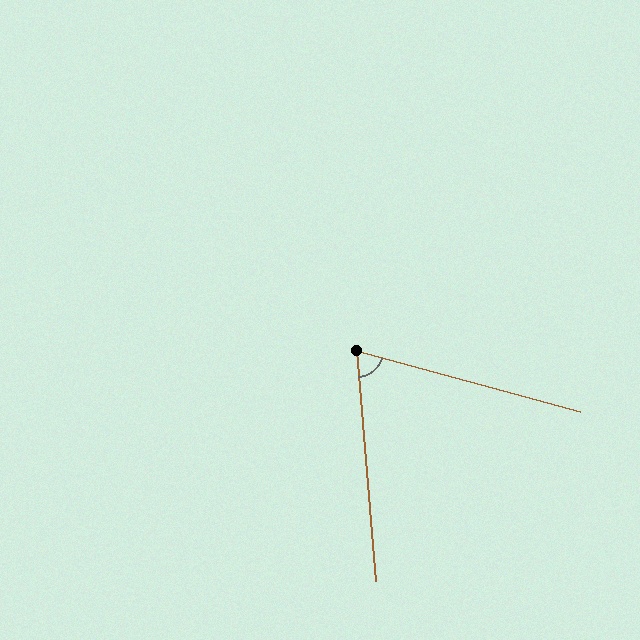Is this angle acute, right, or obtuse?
It is acute.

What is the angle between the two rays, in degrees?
Approximately 70 degrees.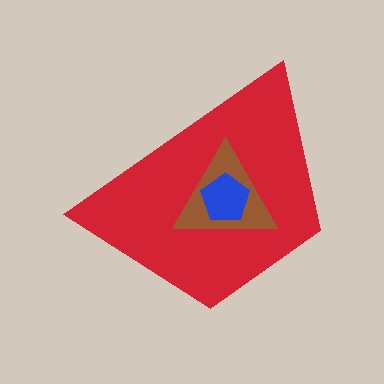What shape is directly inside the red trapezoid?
The brown triangle.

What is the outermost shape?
The red trapezoid.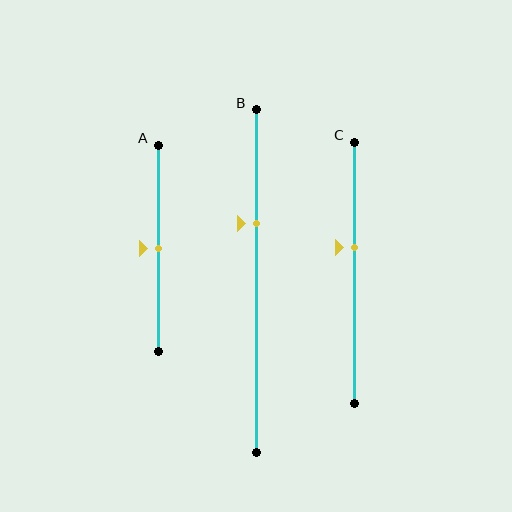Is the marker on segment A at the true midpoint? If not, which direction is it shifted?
Yes, the marker on segment A is at the true midpoint.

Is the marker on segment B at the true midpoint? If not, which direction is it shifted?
No, the marker on segment B is shifted upward by about 17% of the segment length.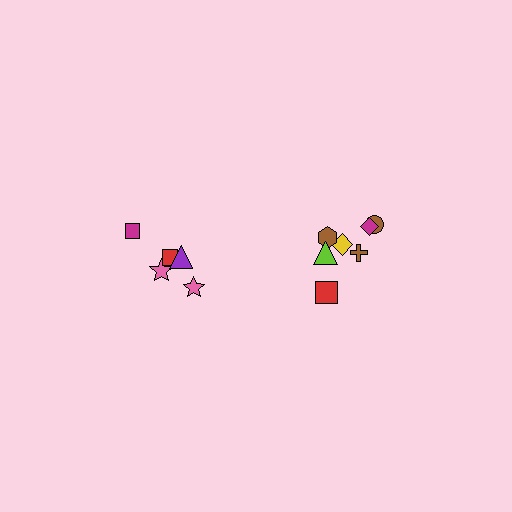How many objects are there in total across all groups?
There are 12 objects.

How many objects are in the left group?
There are 5 objects.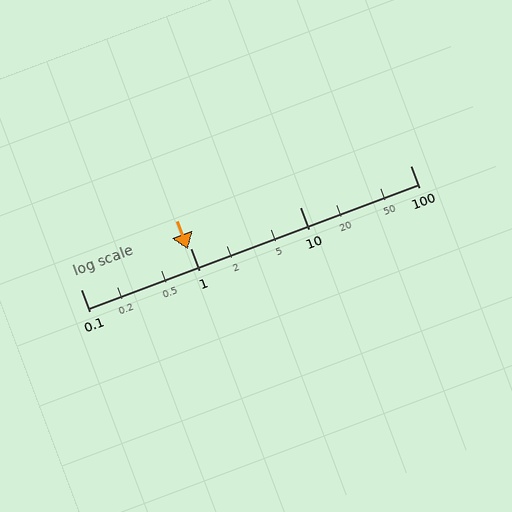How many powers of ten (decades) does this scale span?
The scale spans 3 decades, from 0.1 to 100.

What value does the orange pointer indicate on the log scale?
The pointer indicates approximately 0.95.